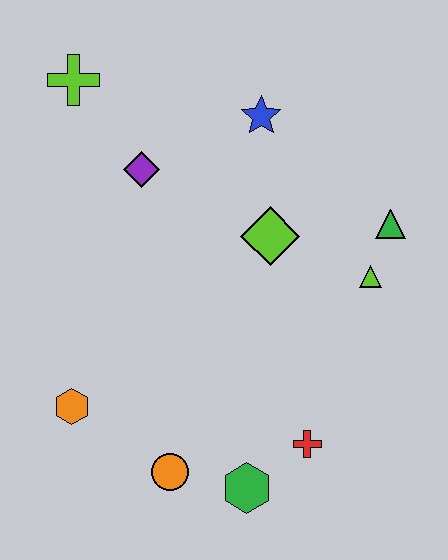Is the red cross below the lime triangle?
Yes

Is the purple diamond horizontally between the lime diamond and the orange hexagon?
Yes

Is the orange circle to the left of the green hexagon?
Yes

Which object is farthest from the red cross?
The lime cross is farthest from the red cross.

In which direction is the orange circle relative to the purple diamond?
The orange circle is below the purple diamond.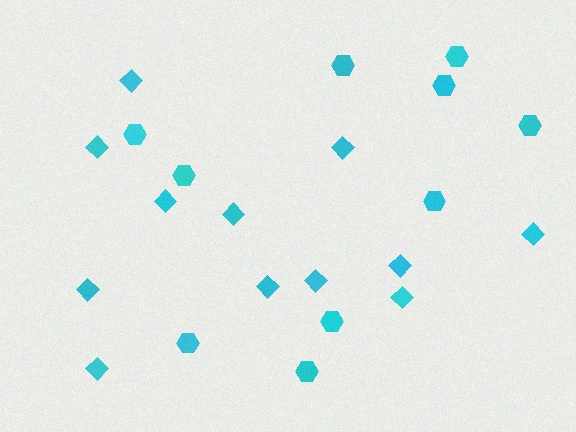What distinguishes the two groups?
There are 2 groups: one group of hexagons (10) and one group of diamonds (12).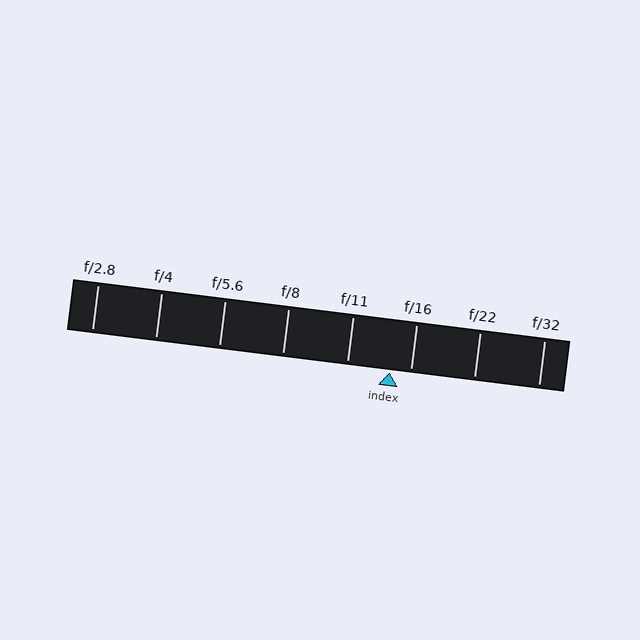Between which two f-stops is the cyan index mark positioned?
The index mark is between f/11 and f/16.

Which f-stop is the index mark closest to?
The index mark is closest to f/16.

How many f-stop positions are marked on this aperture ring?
There are 8 f-stop positions marked.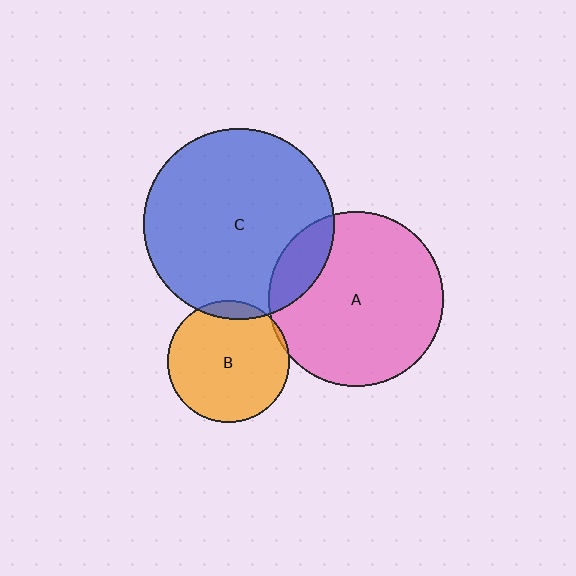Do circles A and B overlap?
Yes.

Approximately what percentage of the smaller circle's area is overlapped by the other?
Approximately 5%.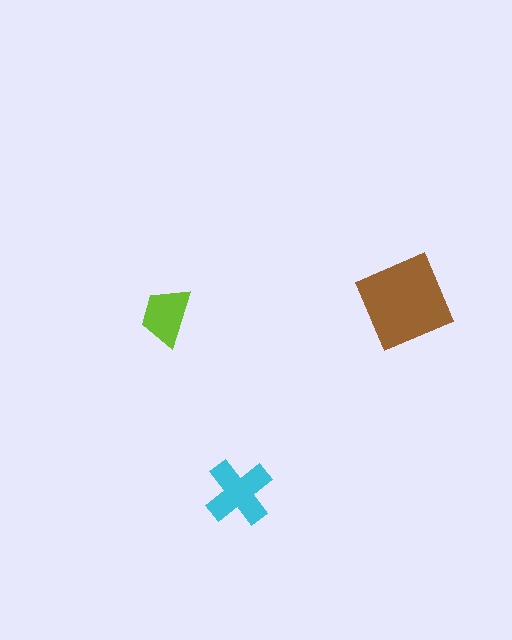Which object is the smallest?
The lime trapezoid.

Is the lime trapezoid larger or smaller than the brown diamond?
Smaller.